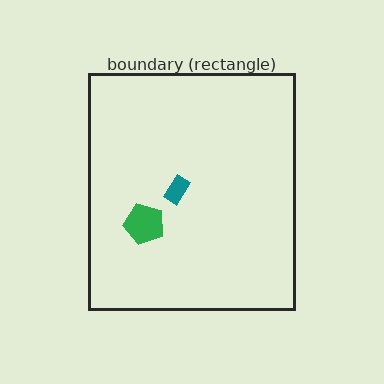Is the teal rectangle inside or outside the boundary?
Inside.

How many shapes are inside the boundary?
2 inside, 0 outside.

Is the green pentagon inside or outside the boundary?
Inside.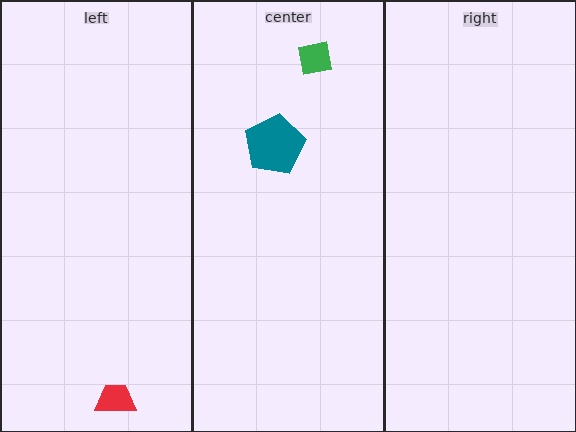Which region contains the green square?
The center region.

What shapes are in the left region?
The red trapezoid.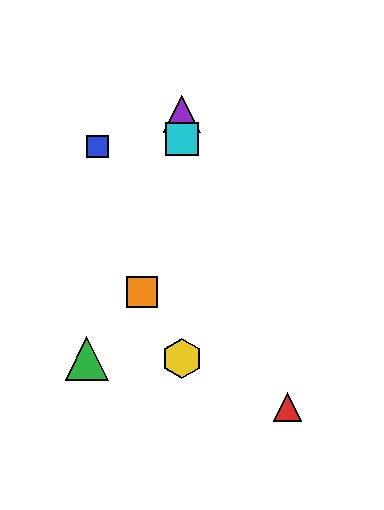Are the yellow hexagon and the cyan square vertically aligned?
Yes, both are at x≈182.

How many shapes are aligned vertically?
3 shapes (the yellow hexagon, the purple triangle, the cyan square) are aligned vertically.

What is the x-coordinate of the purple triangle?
The purple triangle is at x≈182.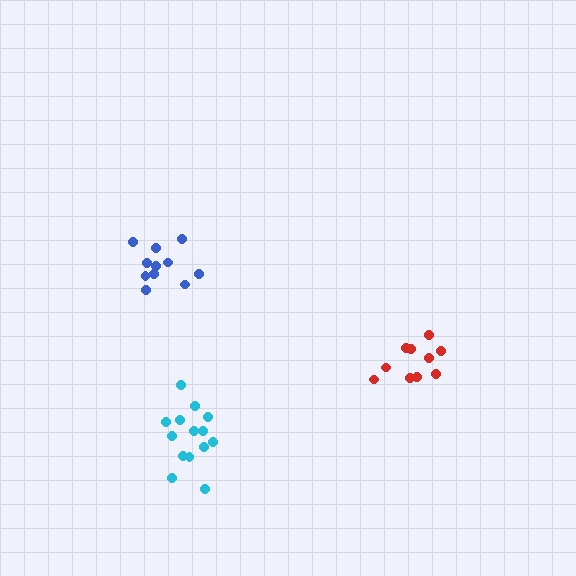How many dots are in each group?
Group 1: 14 dots, Group 2: 11 dots, Group 3: 10 dots (35 total).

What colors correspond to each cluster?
The clusters are colored: cyan, blue, red.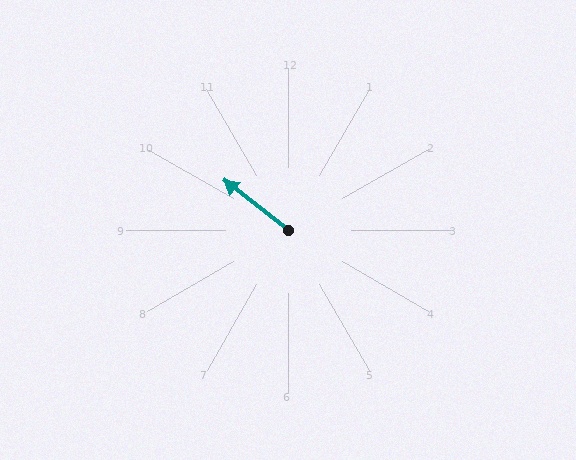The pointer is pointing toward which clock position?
Roughly 10 o'clock.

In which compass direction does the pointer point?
Northwest.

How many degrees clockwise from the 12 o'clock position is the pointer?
Approximately 308 degrees.